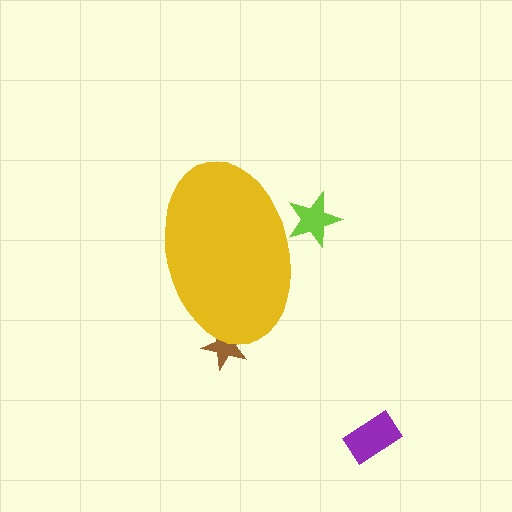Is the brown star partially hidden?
Yes, the brown star is partially hidden behind the yellow ellipse.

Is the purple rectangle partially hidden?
No, the purple rectangle is fully visible.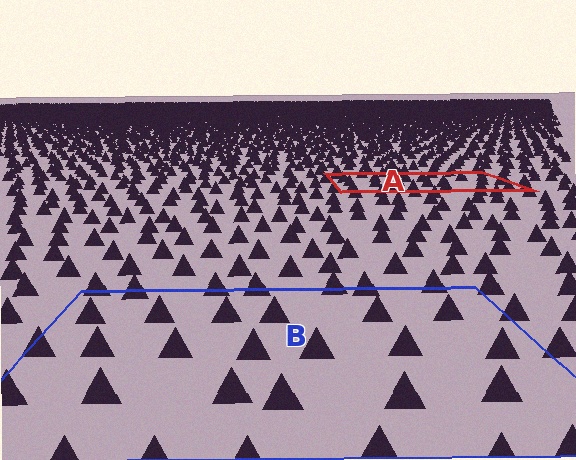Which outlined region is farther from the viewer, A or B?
Region A is farther from the viewer — the texture elements inside it appear smaller and more densely packed.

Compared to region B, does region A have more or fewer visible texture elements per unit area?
Region A has more texture elements per unit area — they are packed more densely because it is farther away.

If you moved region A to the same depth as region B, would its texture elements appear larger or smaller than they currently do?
They would appear larger. At a closer depth, the same texture elements are projected at a bigger on-screen size.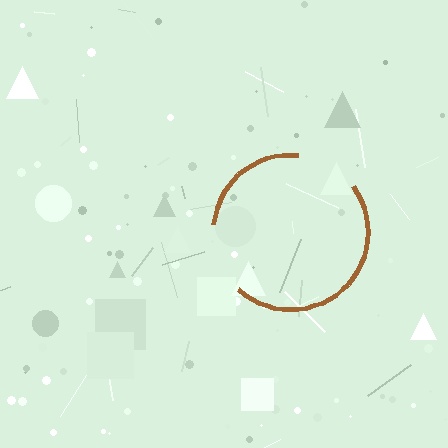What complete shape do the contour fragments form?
The contour fragments form a circle.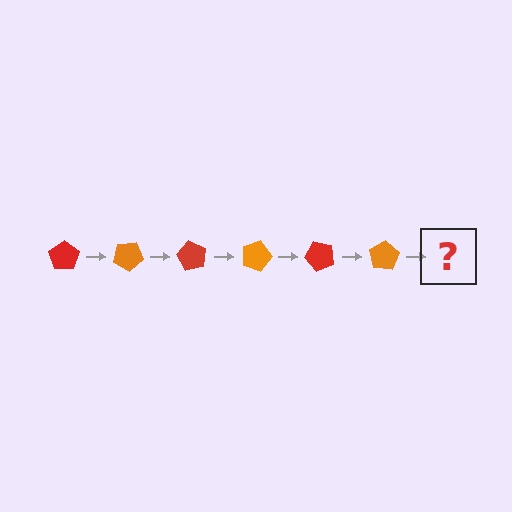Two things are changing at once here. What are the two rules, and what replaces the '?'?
The two rules are that it rotates 30 degrees each step and the color cycles through red and orange. The '?' should be a red pentagon, rotated 180 degrees from the start.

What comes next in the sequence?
The next element should be a red pentagon, rotated 180 degrees from the start.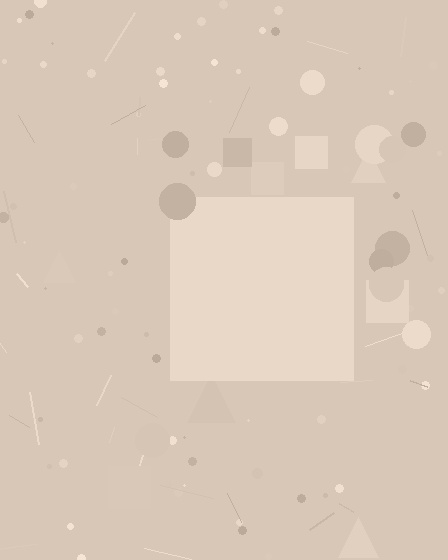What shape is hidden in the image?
A square is hidden in the image.